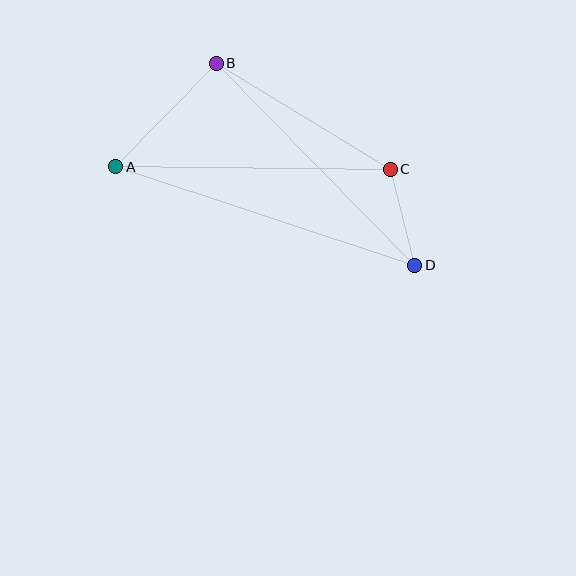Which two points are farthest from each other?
Points A and D are farthest from each other.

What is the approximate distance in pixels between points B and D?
The distance between B and D is approximately 283 pixels.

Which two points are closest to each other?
Points C and D are closest to each other.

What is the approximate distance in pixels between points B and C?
The distance between B and C is approximately 204 pixels.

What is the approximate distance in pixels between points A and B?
The distance between A and B is approximately 145 pixels.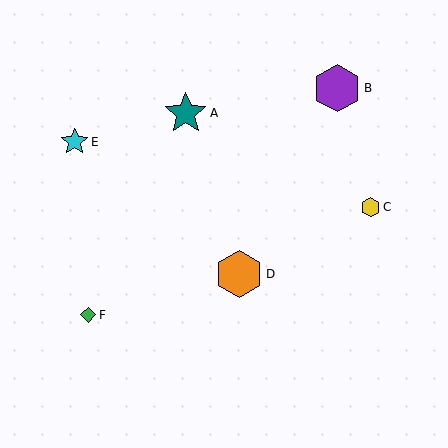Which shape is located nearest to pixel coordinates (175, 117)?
The teal star (labeled A) at (186, 113) is nearest to that location.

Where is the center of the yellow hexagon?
The center of the yellow hexagon is at (370, 207).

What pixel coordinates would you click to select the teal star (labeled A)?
Click at (186, 113) to select the teal star A.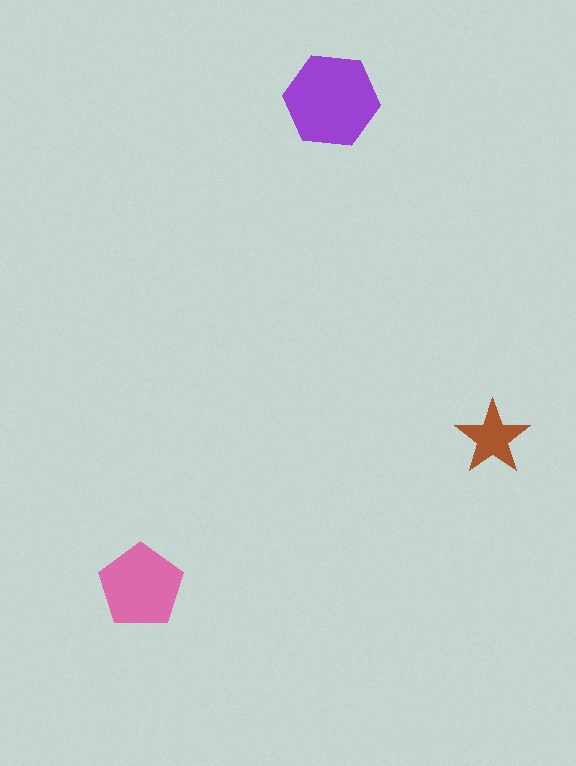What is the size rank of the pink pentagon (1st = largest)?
2nd.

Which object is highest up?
The purple hexagon is topmost.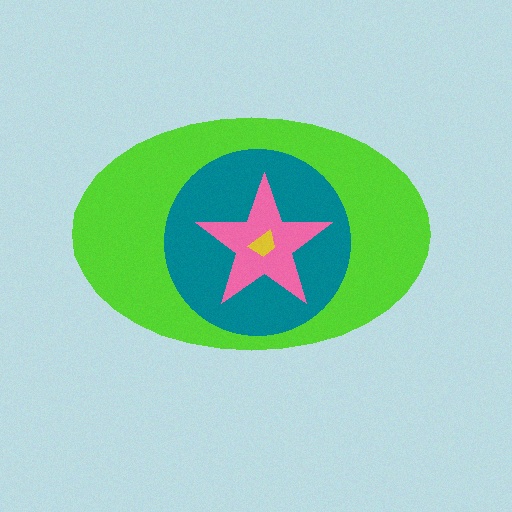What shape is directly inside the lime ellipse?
The teal circle.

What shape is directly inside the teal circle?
The pink star.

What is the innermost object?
The yellow trapezoid.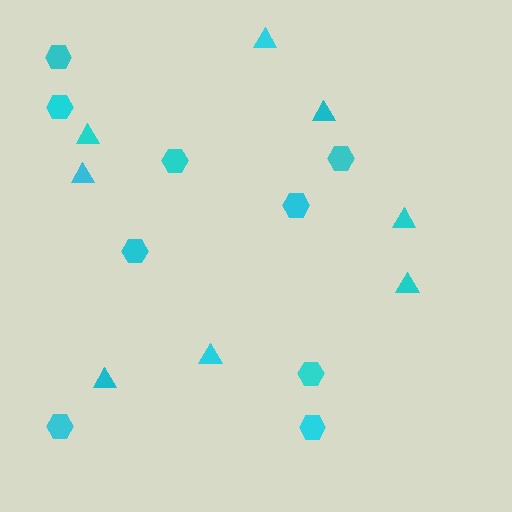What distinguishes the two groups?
There are 2 groups: one group of hexagons (9) and one group of triangles (8).